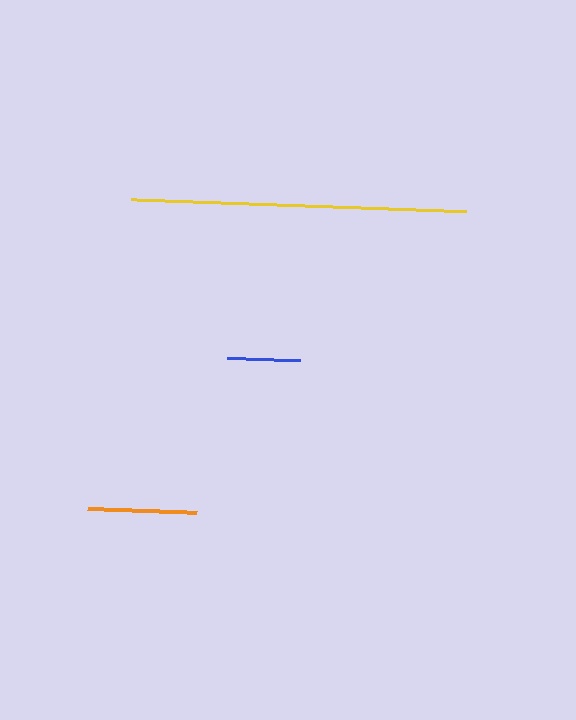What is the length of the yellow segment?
The yellow segment is approximately 336 pixels long.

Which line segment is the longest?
The yellow line is the longest at approximately 336 pixels.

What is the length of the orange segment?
The orange segment is approximately 109 pixels long.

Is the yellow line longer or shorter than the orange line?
The yellow line is longer than the orange line.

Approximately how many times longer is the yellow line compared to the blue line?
The yellow line is approximately 4.6 times the length of the blue line.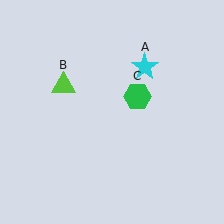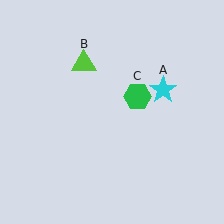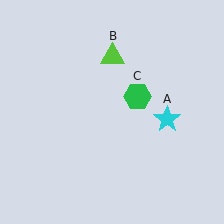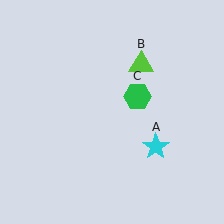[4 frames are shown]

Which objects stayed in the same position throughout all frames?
Green hexagon (object C) remained stationary.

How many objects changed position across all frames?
2 objects changed position: cyan star (object A), lime triangle (object B).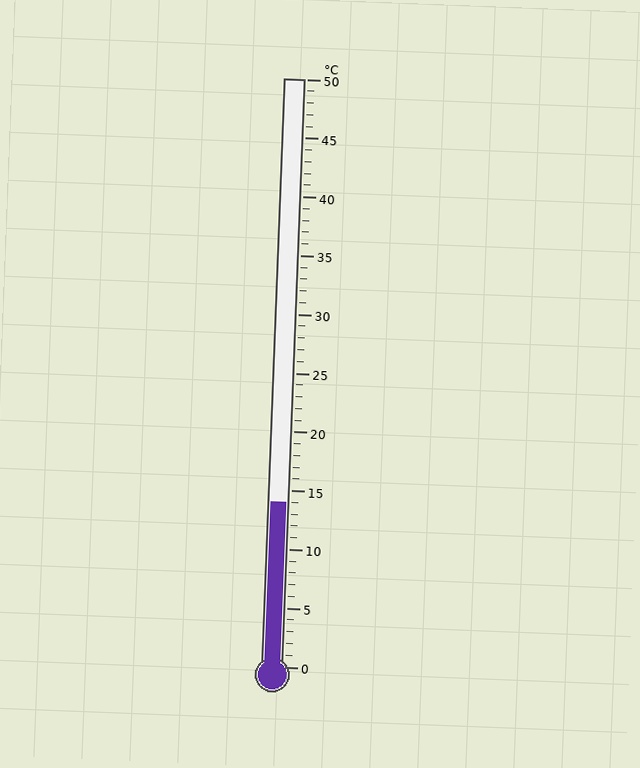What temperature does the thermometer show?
The thermometer shows approximately 14°C.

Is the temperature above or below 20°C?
The temperature is below 20°C.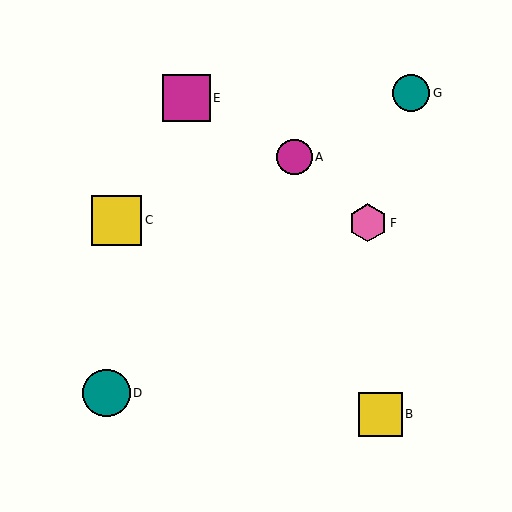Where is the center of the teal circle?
The center of the teal circle is at (106, 393).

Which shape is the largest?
The yellow square (labeled C) is the largest.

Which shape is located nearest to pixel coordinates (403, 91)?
The teal circle (labeled G) at (411, 93) is nearest to that location.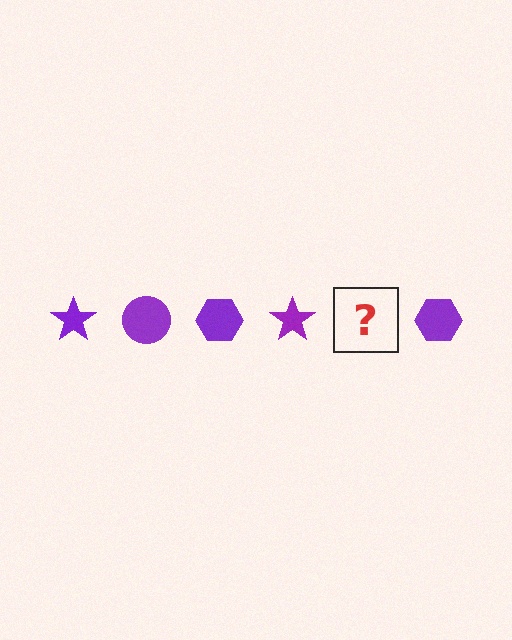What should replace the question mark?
The question mark should be replaced with a purple circle.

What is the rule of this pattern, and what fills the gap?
The rule is that the pattern cycles through star, circle, hexagon shapes in purple. The gap should be filled with a purple circle.